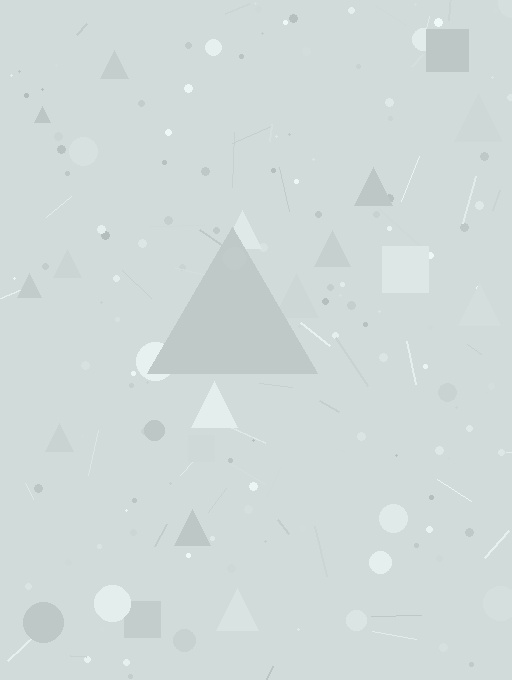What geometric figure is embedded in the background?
A triangle is embedded in the background.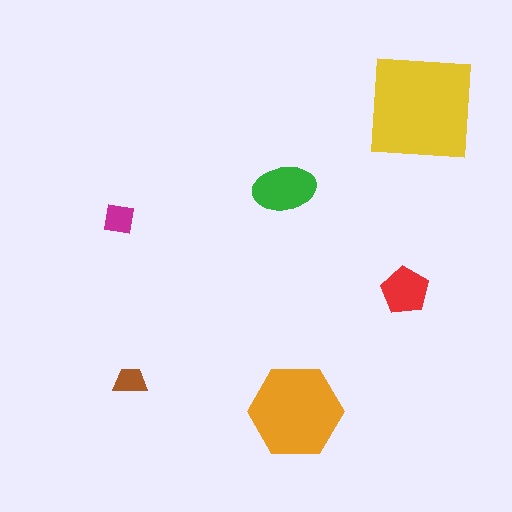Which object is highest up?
The yellow square is topmost.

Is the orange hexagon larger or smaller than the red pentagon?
Larger.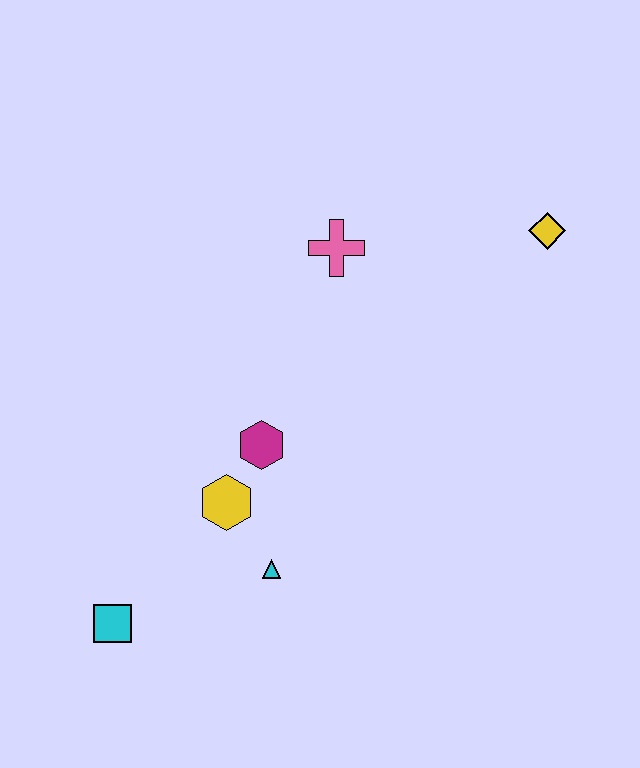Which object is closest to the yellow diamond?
The pink cross is closest to the yellow diamond.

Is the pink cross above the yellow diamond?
No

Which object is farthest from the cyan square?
The yellow diamond is farthest from the cyan square.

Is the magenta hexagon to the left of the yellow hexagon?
No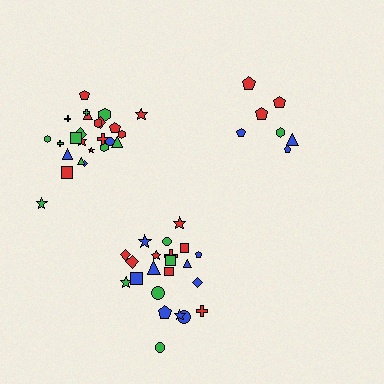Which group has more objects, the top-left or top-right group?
The top-left group.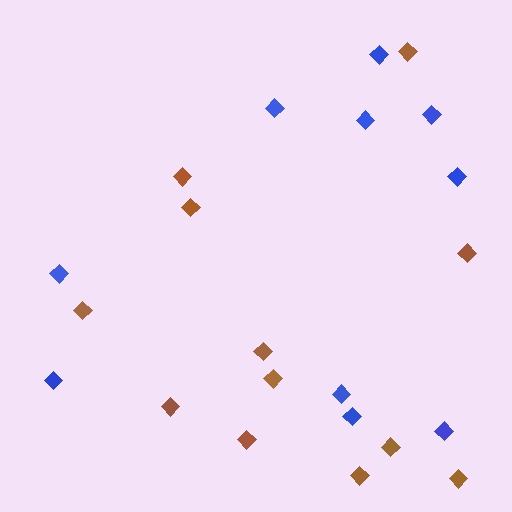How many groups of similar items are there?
There are 2 groups: one group of blue diamonds (10) and one group of brown diamonds (12).